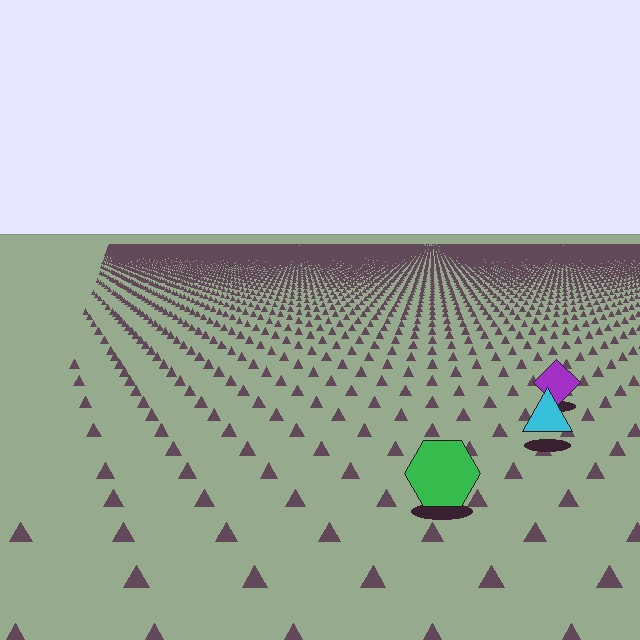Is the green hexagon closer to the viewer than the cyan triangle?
Yes. The green hexagon is closer — you can tell from the texture gradient: the ground texture is coarser near it.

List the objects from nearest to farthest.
From nearest to farthest: the green hexagon, the cyan triangle, the purple diamond.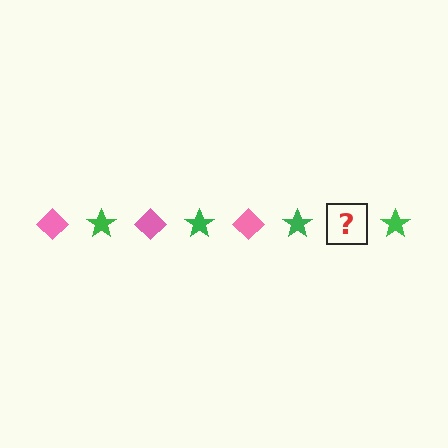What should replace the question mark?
The question mark should be replaced with a pink diamond.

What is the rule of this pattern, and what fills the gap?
The rule is that the pattern alternates between pink diamond and green star. The gap should be filled with a pink diamond.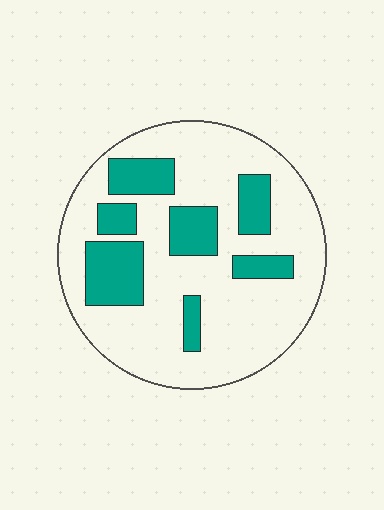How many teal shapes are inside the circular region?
7.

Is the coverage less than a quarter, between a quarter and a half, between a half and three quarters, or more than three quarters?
Between a quarter and a half.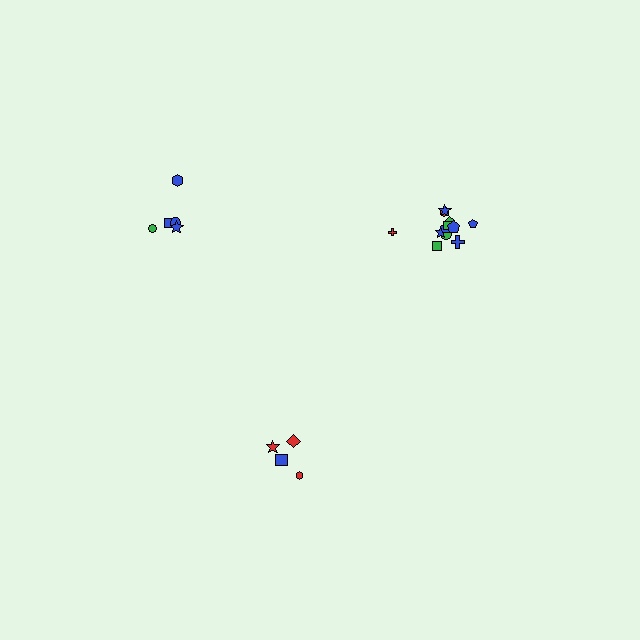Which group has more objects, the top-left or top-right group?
The top-right group.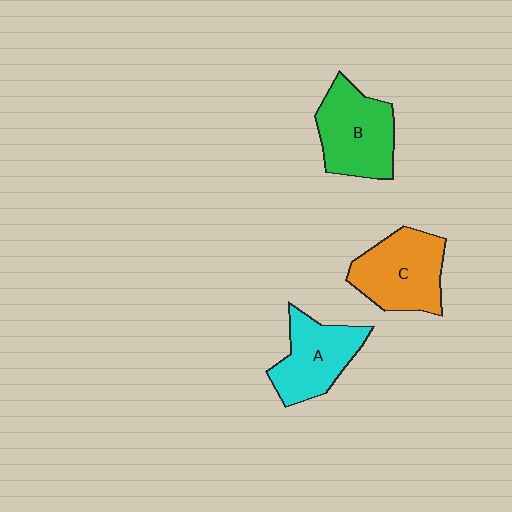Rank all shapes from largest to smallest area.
From largest to smallest: C (orange), B (green), A (cyan).